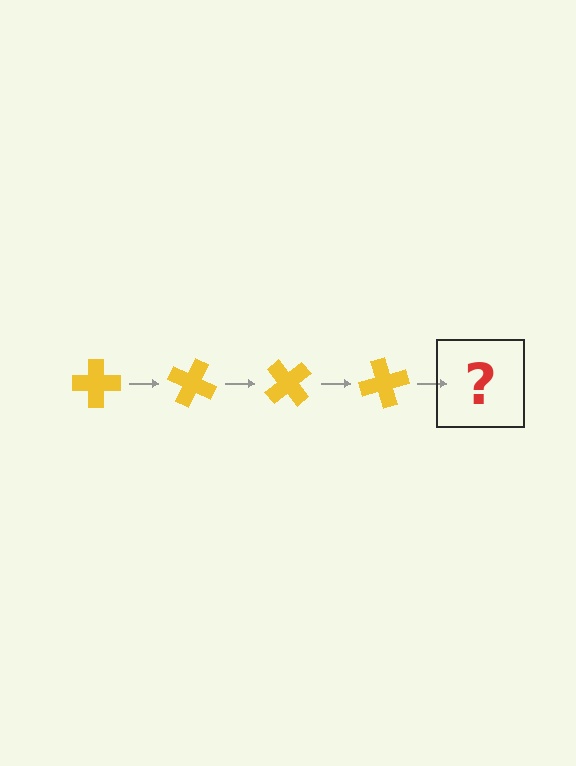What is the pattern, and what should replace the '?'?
The pattern is that the cross rotates 25 degrees each step. The '?' should be a yellow cross rotated 100 degrees.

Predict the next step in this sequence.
The next step is a yellow cross rotated 100 degrees.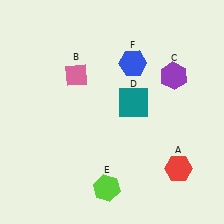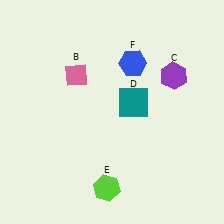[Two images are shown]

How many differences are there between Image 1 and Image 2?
There is 1 difference between the two images.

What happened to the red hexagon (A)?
The red hexagon (A) was removed in Image 2. It was in the bottom-right area of Image 1.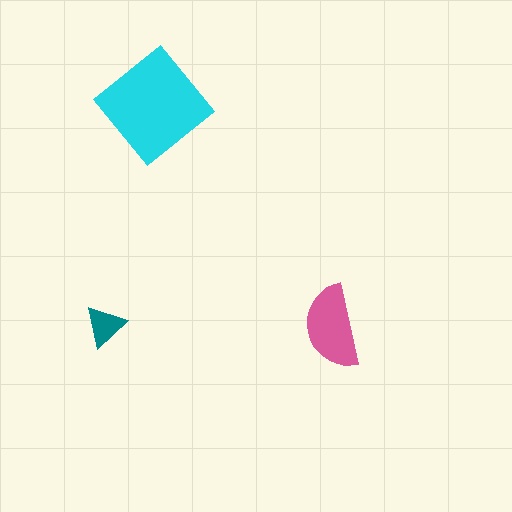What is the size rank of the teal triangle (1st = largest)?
3rd.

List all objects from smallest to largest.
The teal triangle, the pink semicircle, the cyan diamond.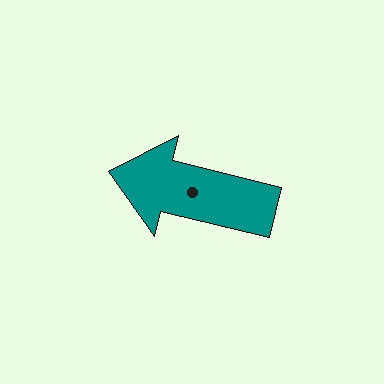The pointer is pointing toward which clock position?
Roughly 9 o'clock.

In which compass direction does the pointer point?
West.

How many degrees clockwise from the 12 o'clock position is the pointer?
Approximately 284 degrees.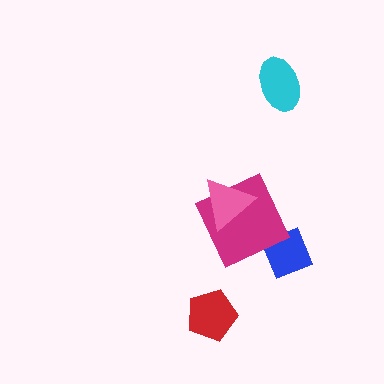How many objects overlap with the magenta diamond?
2 objects overlap with the magenta diamond.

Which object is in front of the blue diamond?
The magenta diamond is in front of the blue diamond.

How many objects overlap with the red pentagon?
0 objects overlap with the red pentagon.